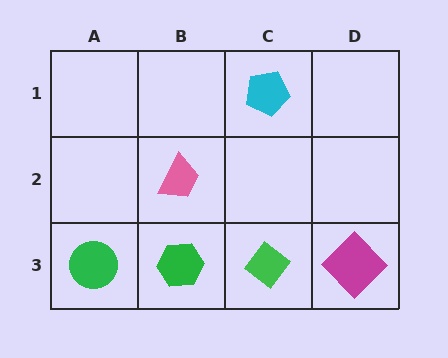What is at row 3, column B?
A green hexagon.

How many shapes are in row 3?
4 shapes.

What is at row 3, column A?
A green circle.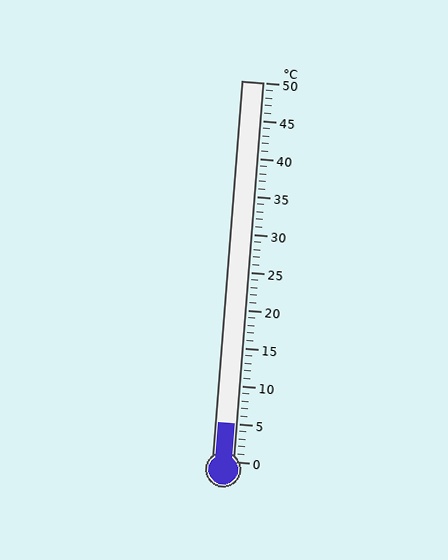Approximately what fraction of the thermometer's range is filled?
The thermometer is filled to approximately 10% of its range.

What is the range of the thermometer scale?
The thermometer scale ranges from 0°C to 50°C.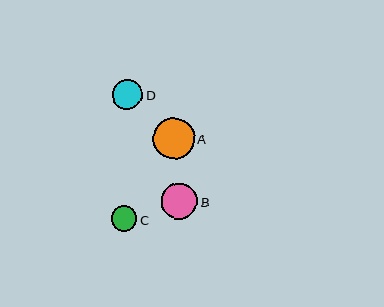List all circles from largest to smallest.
From largest to smallest: A, B, D, C.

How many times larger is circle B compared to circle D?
Circle B is approximately 1.2 times the size of circle D.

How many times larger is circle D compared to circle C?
Circle D is approximately 1.2 times the size of circle C.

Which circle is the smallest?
Circle C is the smallest with a size of approximately 26 pixels.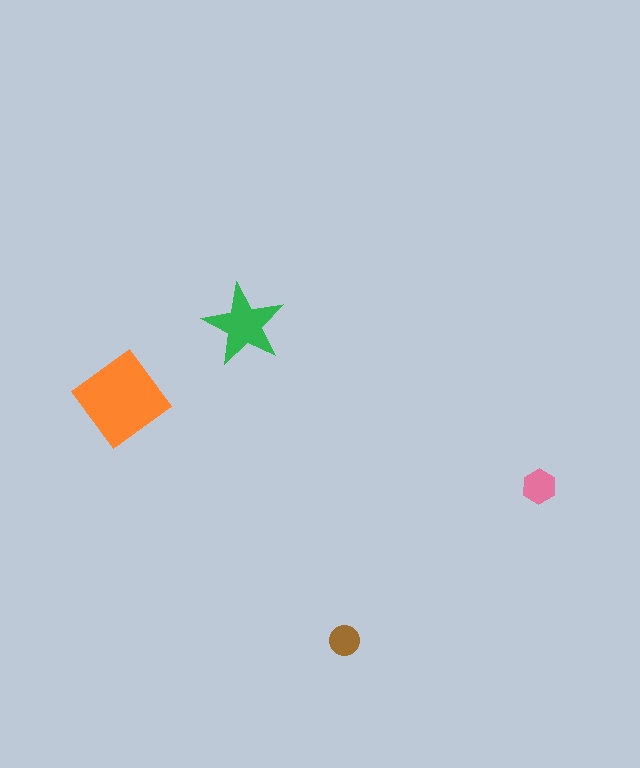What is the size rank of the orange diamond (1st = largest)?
1st.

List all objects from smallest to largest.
The brown circle, the pink hexagon, the green star, the orange diamond.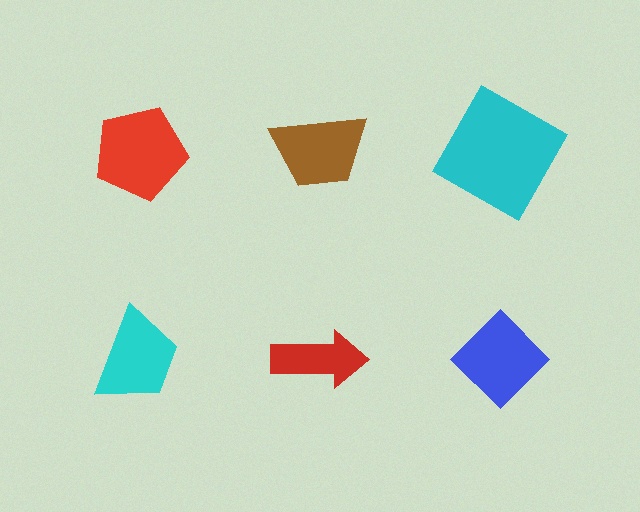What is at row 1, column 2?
A brown trapezoid.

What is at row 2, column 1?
A cyan trapezoid.